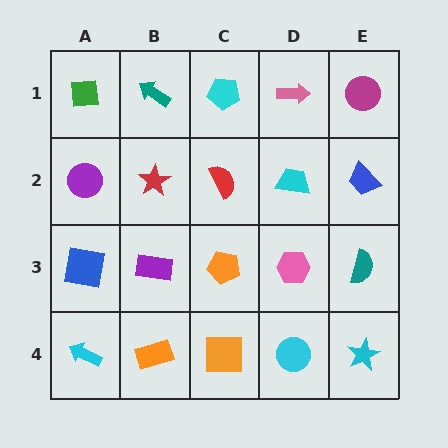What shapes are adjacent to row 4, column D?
A pink hexagon (row 3, column D), an orange square (row 4, column C), a cyan star (row 4, column E).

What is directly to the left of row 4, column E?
A cyan circle.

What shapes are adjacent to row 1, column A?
A purple circle (row 2, column A), a teal arrow (row 1, column B).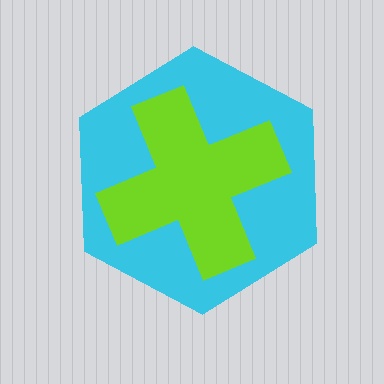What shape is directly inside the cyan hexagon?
The lime cross.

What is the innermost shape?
The lime cross.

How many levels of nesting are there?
2.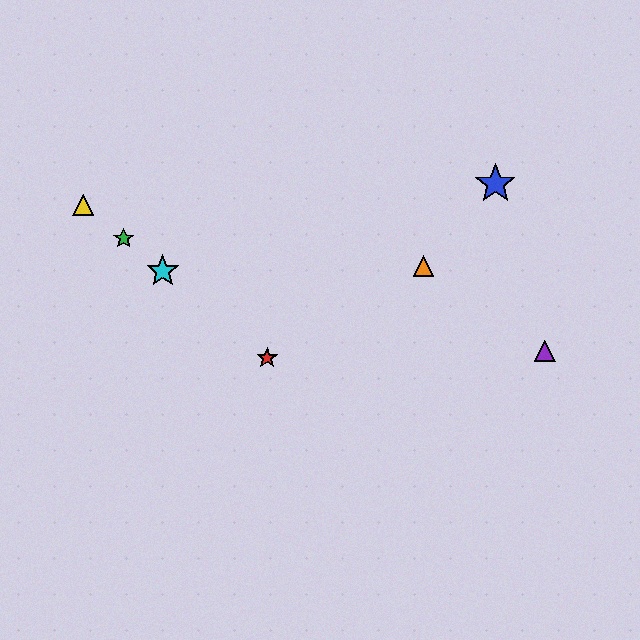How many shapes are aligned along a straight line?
4 shapes (the red star, the green star, the yellow triangle, the cyan star) are aligned along a straight line.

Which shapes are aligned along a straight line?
The red star, the green star, the yellow triangle, the cyan star are aligned along a straight line.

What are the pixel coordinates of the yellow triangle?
The yellow triangle is at (83, 205).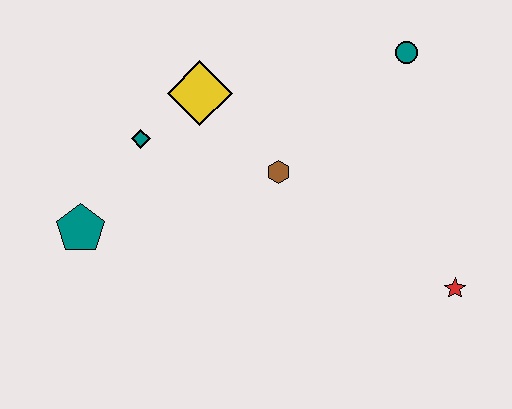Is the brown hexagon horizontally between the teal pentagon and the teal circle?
Yes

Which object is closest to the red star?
The brown hexagon is closest to the red star.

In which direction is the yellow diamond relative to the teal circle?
The yellow diamond is to the left of the teal circle.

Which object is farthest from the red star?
The teal pentagon is farthest from the red star.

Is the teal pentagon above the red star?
Yes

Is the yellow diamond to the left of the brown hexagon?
Yes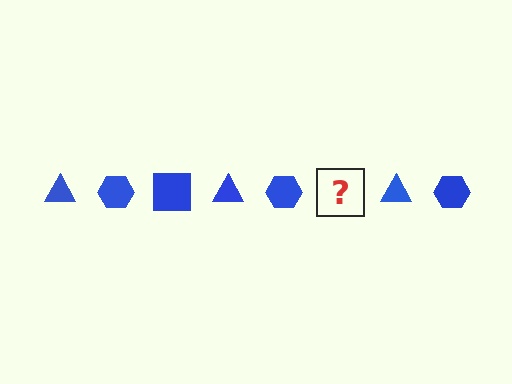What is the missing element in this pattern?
The missing element is a blue square.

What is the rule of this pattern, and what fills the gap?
The rule is that the pattern cycles through triangle, hexagon, square shapes in blue. The gap should be filled with a blue square.